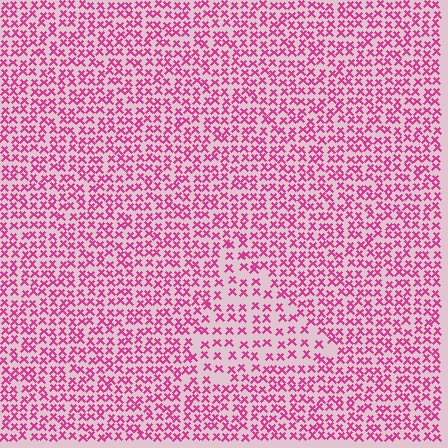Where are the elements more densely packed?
The elements are more densely packed outside the triangle boundary.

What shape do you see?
I see a triangle.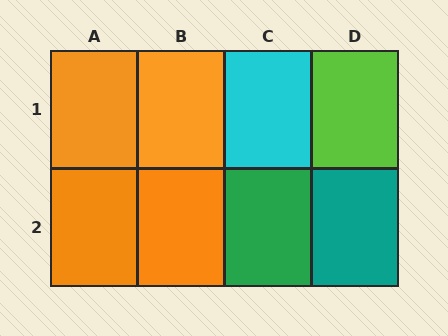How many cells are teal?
1 cell is teal.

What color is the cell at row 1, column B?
Orange.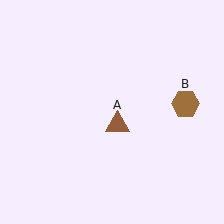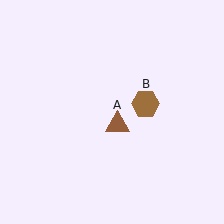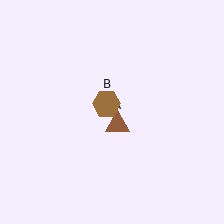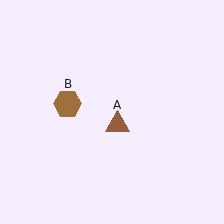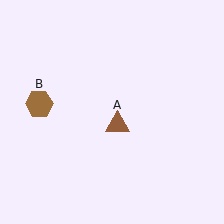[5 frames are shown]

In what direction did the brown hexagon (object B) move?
The brown hexagon (object B) moved left.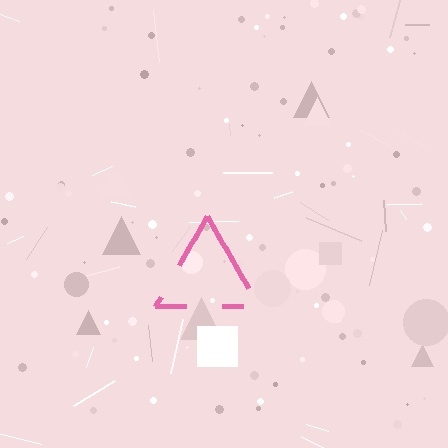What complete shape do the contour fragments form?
The contour fragments form a triangle.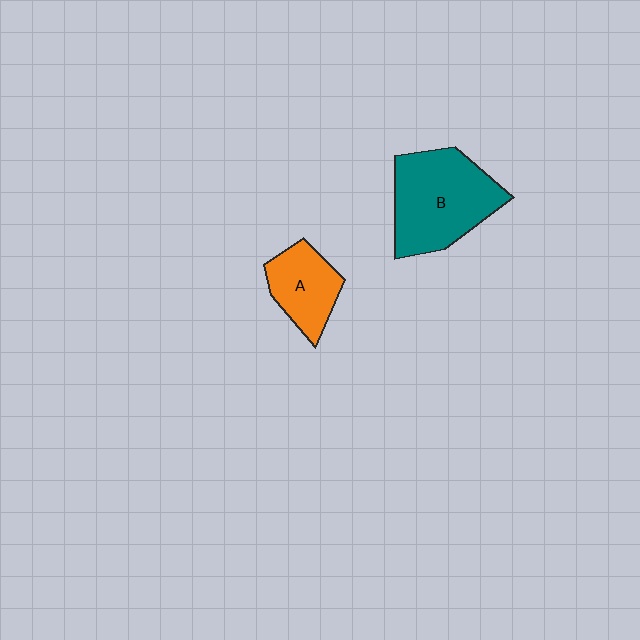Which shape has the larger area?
Shape B (teal).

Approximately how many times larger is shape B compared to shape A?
Approximately 1.8 times.